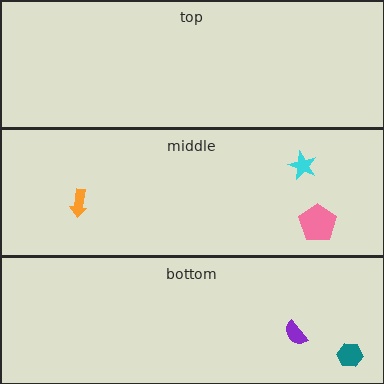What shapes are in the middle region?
The pink pentagon, the orange arrow, the cyan star.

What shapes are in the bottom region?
The teal hexagon, the purple semicircle.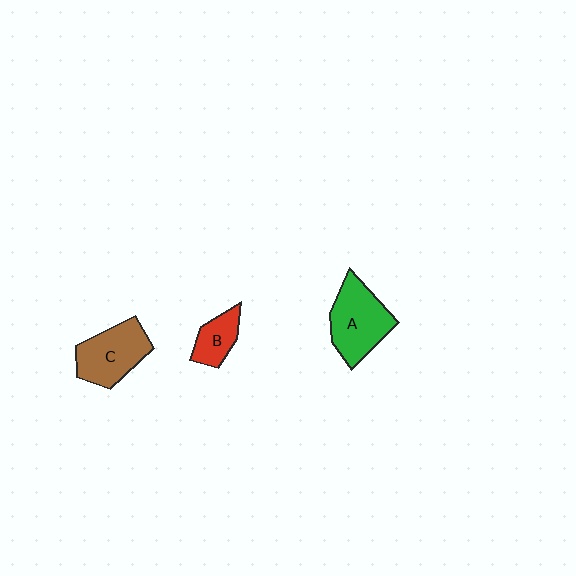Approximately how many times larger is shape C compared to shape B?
Approximately 1.8 times.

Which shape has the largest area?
Shape A (green).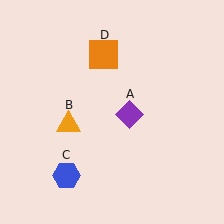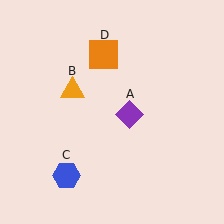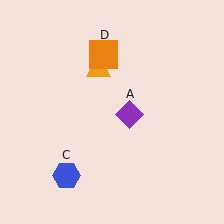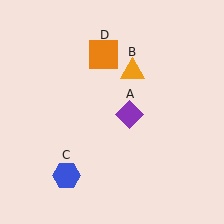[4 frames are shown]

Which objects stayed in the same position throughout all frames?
Purple diamond (object A) and blue hexagon (object C) and orange square (object D) remained stationary.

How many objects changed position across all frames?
1 object changed position: orange triangle (object B).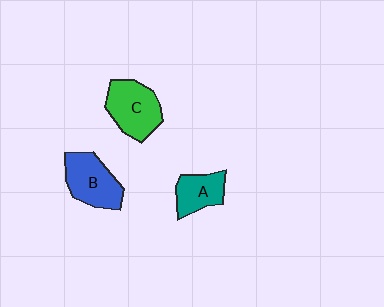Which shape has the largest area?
Shape C (green).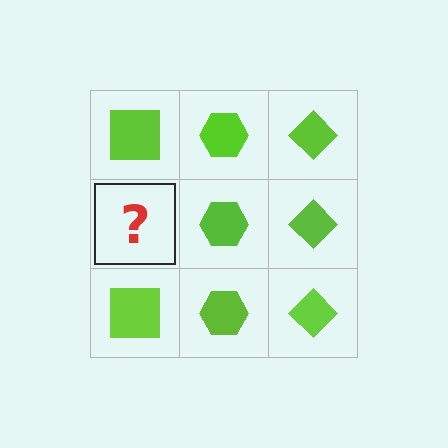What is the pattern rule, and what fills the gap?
The rule is that each column has a consistent shape. The gap should be filled with a lime square.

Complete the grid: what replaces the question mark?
The question mark should be replaced with a lime square.